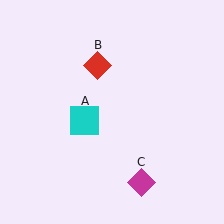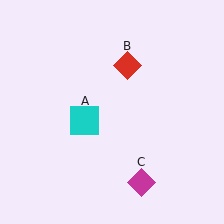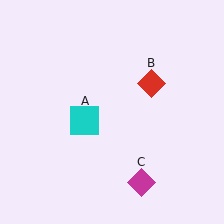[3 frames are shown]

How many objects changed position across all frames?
1 object changed position: red diamond (object B).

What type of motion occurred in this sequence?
The red diamond (object B) rotated clockwise around the center of the scene.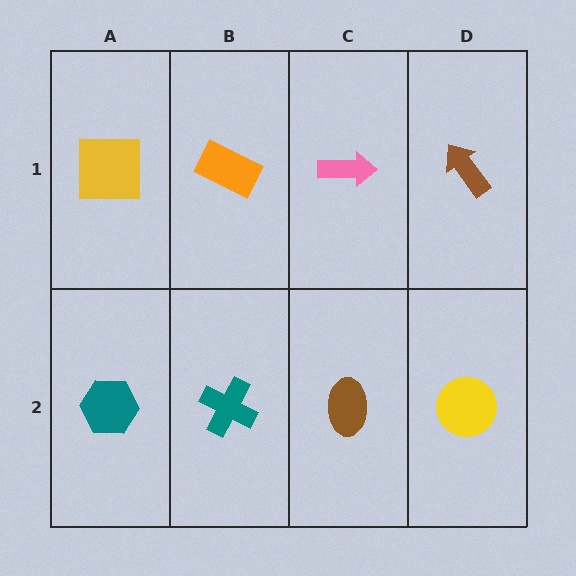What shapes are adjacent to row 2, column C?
A pink arrow (row 1, column C), a teal cross (row 2, column B), a yellow circle (row 2, column D).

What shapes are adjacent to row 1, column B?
A teal cross (row 2, column B), a yellow square (row 1, column A), a pink arrow (row 1, column C).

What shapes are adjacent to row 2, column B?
An orange rectangle (row 1, column B), a teal hexagon (row 2, column A), a brown ellipse (row 2, column C).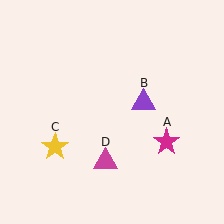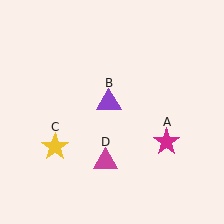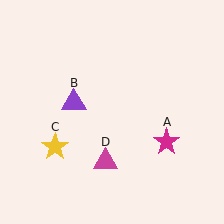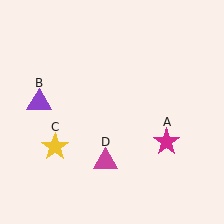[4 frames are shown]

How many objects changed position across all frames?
1 object changed position: purple triangle (object B).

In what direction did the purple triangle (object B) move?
The purple triangle (object B) moved left.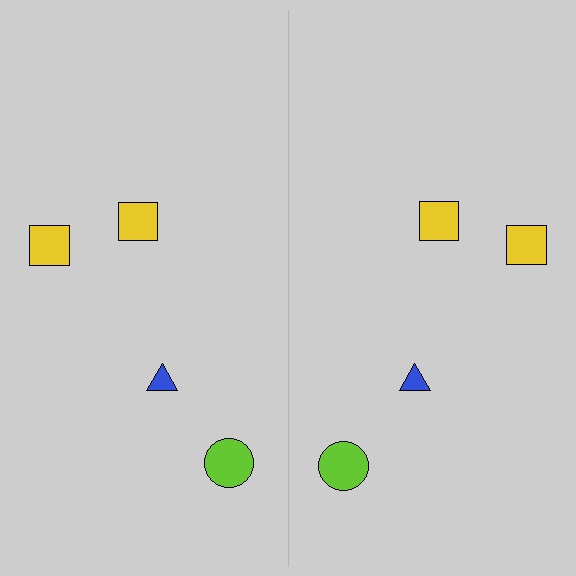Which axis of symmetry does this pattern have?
The pattern has a vertical axis of symmetry running through the center of the image.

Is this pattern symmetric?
Yes, this pattern has bilateral (reflection) symmetry.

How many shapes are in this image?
There are 8 shapes in this image.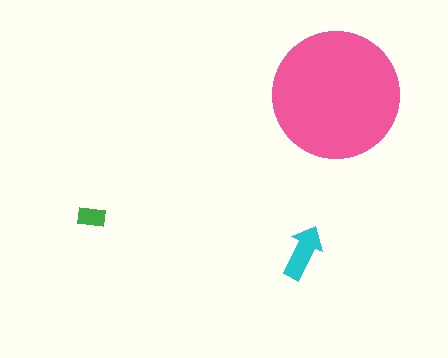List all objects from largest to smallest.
The pink circle, the cyan arrow, the green rectangle.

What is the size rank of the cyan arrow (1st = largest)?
2nd.